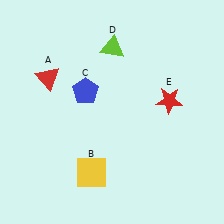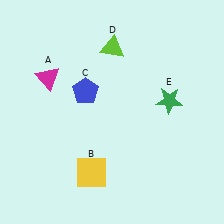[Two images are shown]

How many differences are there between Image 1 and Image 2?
There are 2 differences between the two images.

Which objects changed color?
A changed from red to magenta. E changed from red to green.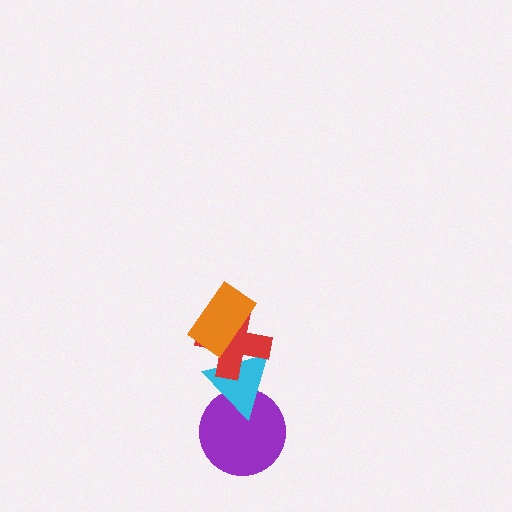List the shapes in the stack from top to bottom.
From top to bottom: the orange rectangle, the red cross, the cyan triangle, the purple circle.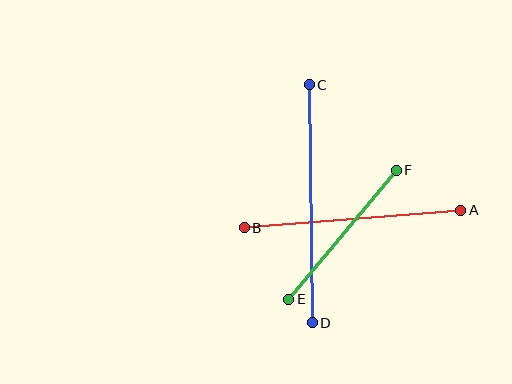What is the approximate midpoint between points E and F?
The midpoint is at approximately (343, 235) pixels.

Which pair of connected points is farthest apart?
Points C and D are farthest apart.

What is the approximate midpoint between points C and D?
The midpoint is at approximately (311, 204) pixels.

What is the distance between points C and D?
The distance is approximately 238 pixels.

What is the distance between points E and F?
The distance is approximately 168 pixels.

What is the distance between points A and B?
The distance is approximately 217 pixels.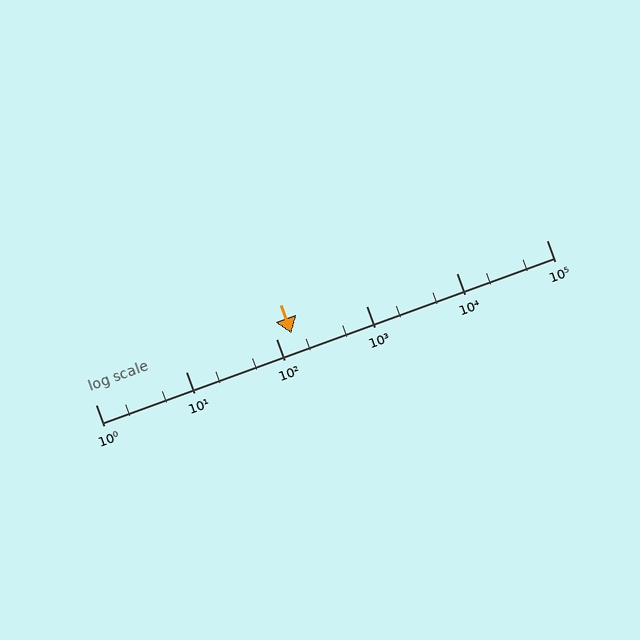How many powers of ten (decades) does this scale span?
The scale spans 5 decades, from 1 to 100000.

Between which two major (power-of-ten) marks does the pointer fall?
The pointer is between 100 and 1000.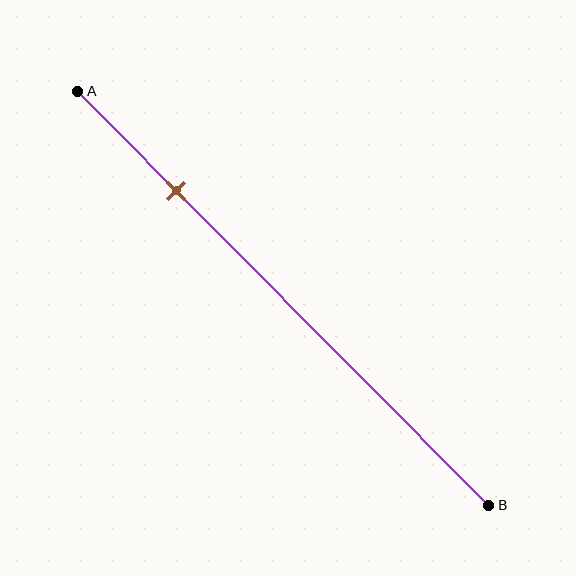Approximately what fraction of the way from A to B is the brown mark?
The brown mark is approximately 25% of the way from A to B.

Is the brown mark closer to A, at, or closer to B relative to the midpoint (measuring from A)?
The brown mark is closer to point A than the midpoint of segment AB.